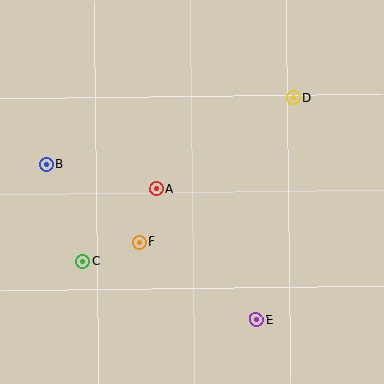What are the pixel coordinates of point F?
Point F is at (139, 242).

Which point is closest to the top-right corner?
Point D is closest to the top-right corner.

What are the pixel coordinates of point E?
Point E is at (256, 320).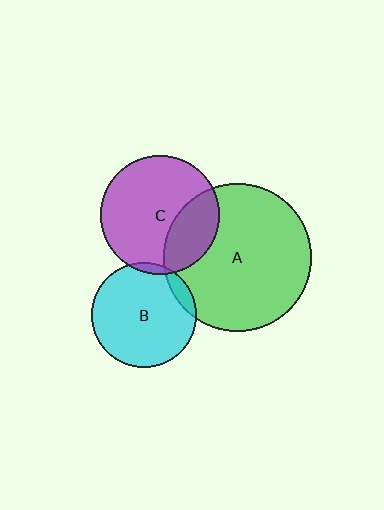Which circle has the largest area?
Circle A (green).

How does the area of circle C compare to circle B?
Approximately 1.3 times.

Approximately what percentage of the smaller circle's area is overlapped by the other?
Approximately 10%.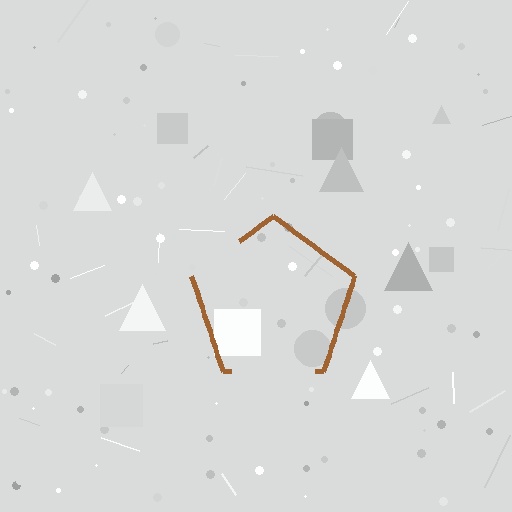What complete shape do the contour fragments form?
The contour fragments form a pentagon.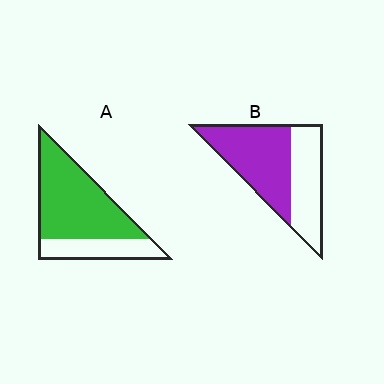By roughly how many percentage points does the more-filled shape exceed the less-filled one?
By roughly 15 percentage points (A over B).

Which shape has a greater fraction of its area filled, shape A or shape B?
Shape A.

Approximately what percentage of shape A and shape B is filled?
A is approximately 70% and B is approximately 60%.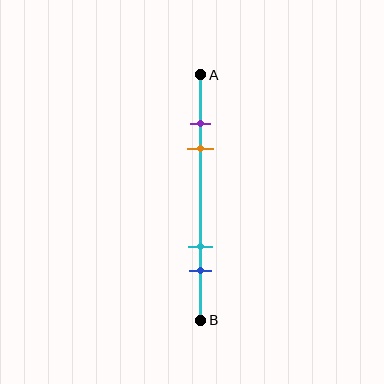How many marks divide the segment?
There are 4 marks dividing the segment.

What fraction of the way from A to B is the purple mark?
The purple mark is approximately 20% (0.2) of the way from A to B.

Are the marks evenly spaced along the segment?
No, the marks are not evenly spaced.